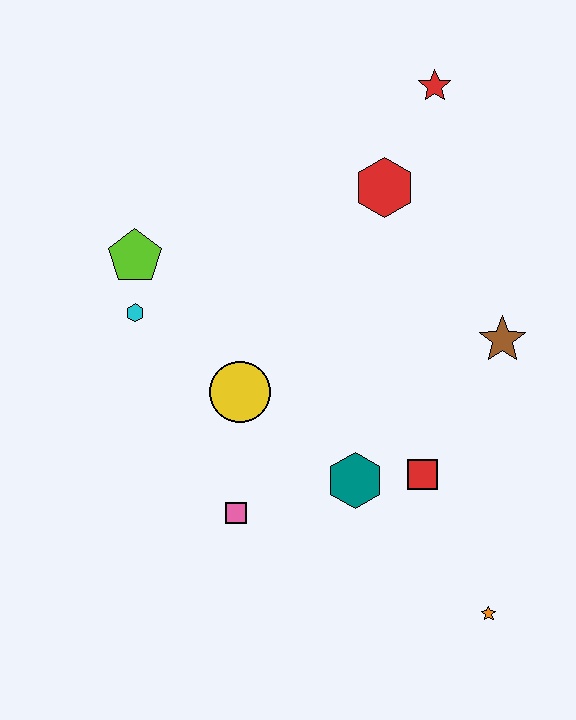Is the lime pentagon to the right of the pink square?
No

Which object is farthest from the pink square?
The red star is farthest from the pink square.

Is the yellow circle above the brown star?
No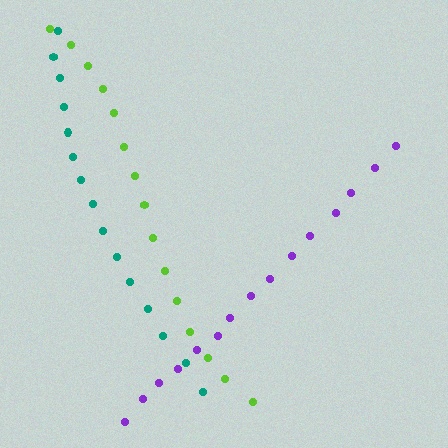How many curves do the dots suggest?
There are 3 distinct paths.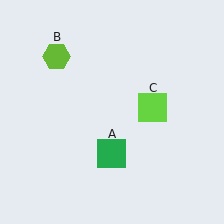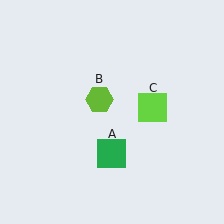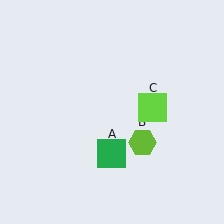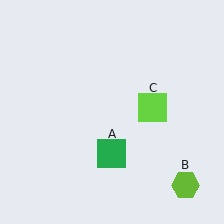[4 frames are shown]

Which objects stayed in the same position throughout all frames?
Green square (object A) and lime square (object C) remained stationary.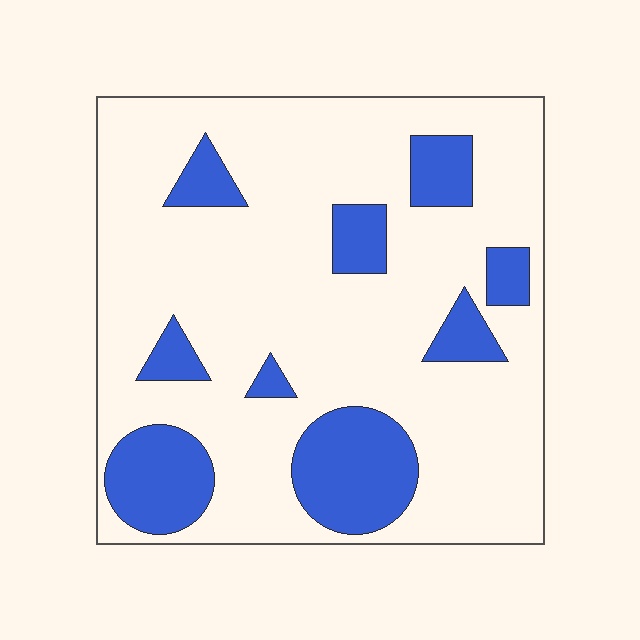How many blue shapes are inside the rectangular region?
9.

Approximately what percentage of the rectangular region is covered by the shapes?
Approximately 20%.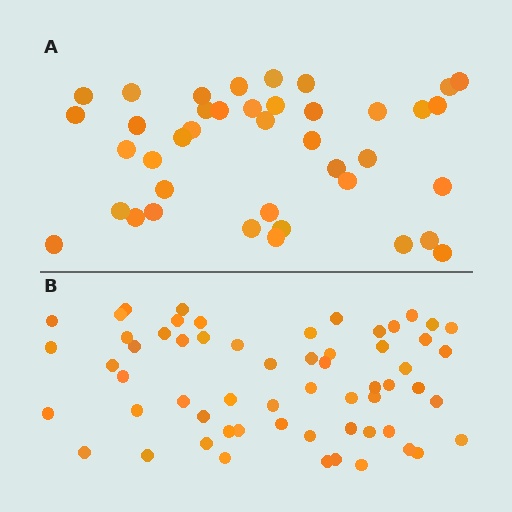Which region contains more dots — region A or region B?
Region B (the bottom region) has more dots.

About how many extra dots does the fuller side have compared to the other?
Region B has approximately 20 more dots than region A.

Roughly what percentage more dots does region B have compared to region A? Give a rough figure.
About 50% more.